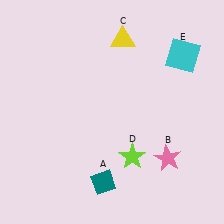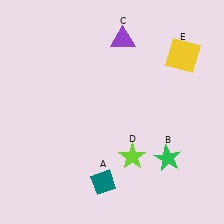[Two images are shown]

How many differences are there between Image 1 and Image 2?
There are 3 differences between the two images.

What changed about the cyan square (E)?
In Image 1, E is cyan. In Image 2, it changed to yellow.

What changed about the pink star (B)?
In Image 1, B is pink. In Image 2, it changed to green.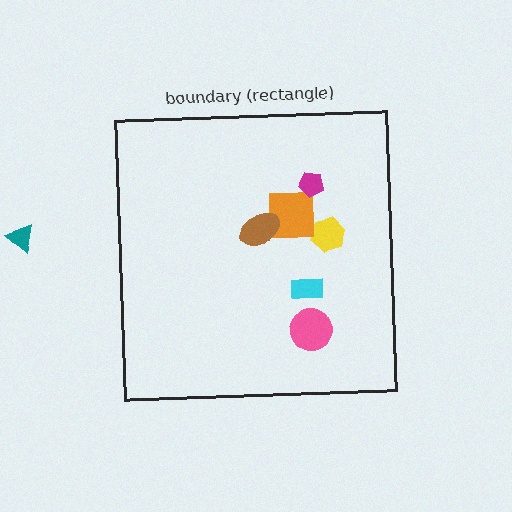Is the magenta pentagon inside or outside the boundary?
Inside.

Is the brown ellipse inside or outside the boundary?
Inside.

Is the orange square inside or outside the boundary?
Inside.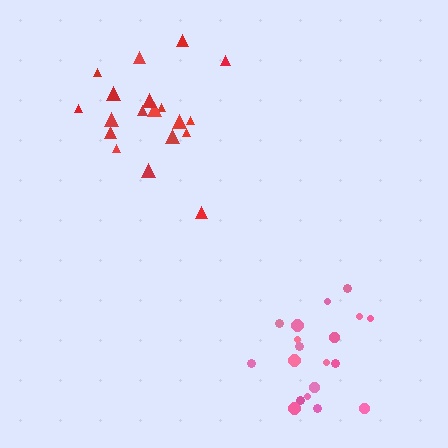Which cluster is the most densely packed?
Red.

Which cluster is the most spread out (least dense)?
Pink.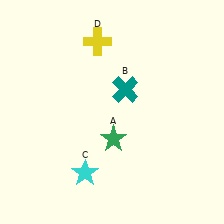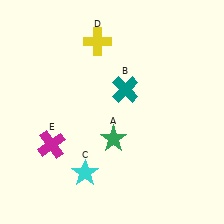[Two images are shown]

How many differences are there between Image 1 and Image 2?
There is 1 difference between the two images.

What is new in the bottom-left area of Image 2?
A magenta cross (E) was added in the bottom-left area of Image 2.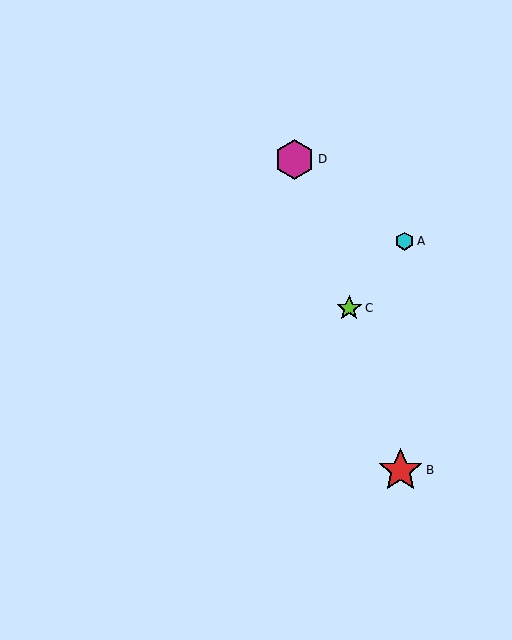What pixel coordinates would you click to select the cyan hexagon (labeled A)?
Click at (405, 241) to select the cyan hexagon A.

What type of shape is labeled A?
Shape A is a cyan hexagon.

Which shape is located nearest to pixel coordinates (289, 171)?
The magenta hexagon (labeled D) at (294, 159) is nearest to that location.